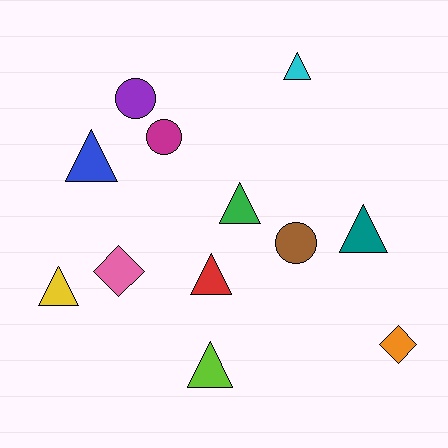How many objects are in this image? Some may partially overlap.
There are 12 objects.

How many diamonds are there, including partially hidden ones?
There are 2 diamonds.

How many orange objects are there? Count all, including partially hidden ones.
There is 1 orange object.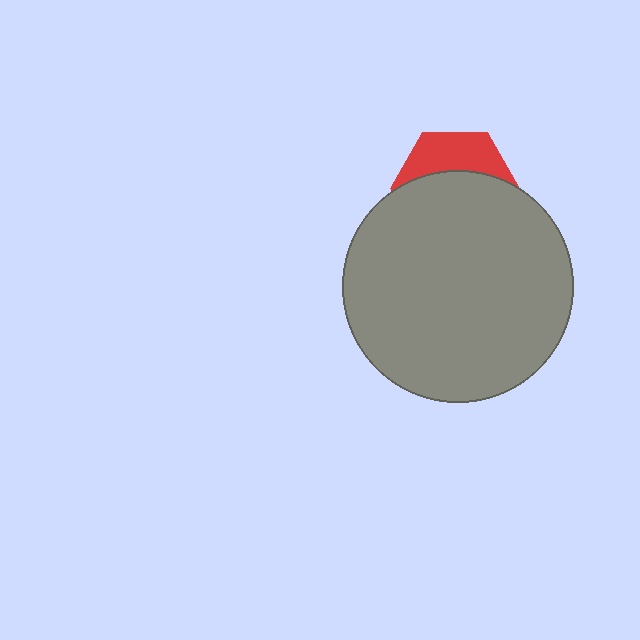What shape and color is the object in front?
The object in front is a gray circle.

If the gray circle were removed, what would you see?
You would see the complete red hexagon.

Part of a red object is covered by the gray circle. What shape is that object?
It is a hexagon.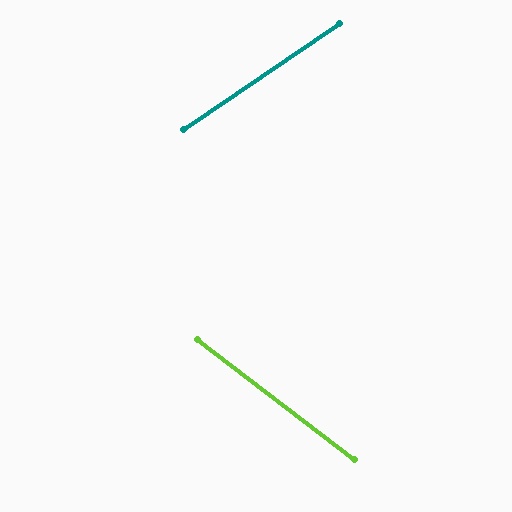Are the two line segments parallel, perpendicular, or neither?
Neither parallel nor perpendicular — they differ by about 72°.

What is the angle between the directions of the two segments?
Approximately 72 degrees.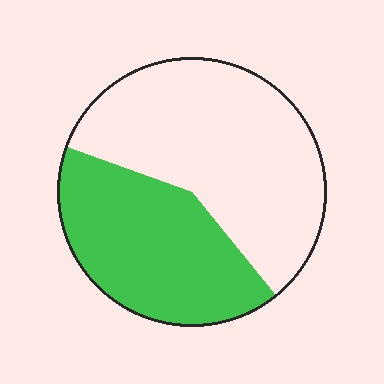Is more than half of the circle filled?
No.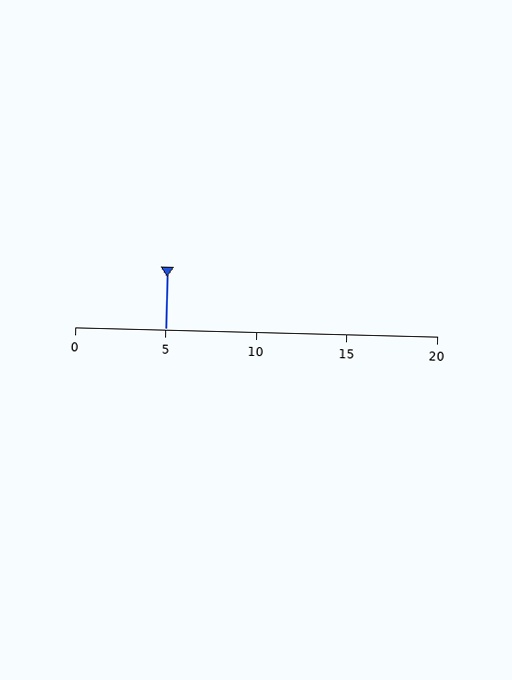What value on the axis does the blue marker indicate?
The marker indicates approximately 5.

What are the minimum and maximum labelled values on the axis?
The axis runs from 0 to 20.